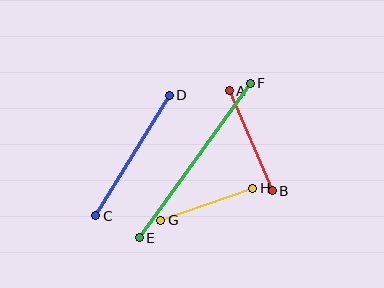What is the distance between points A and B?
The distance is approximately 109 pixels.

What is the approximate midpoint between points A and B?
The midpoint is at approximately (251, 141) pixels.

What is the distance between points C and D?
The distance is approximately 141 pixels.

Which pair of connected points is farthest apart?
Points E and F are farthest apart.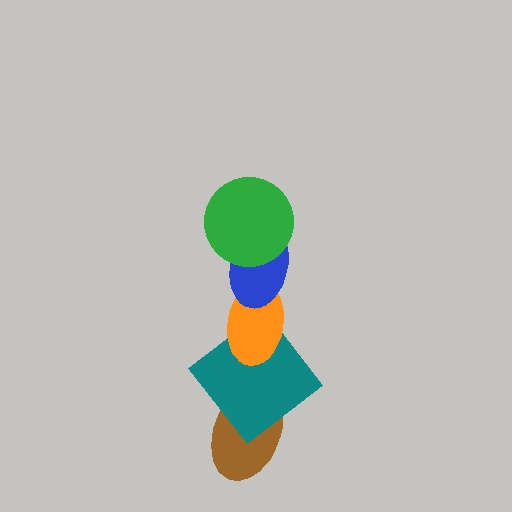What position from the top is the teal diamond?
The teal diamond is 4th from the top.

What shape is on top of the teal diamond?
The orange ellipse is on top of the teal diamond.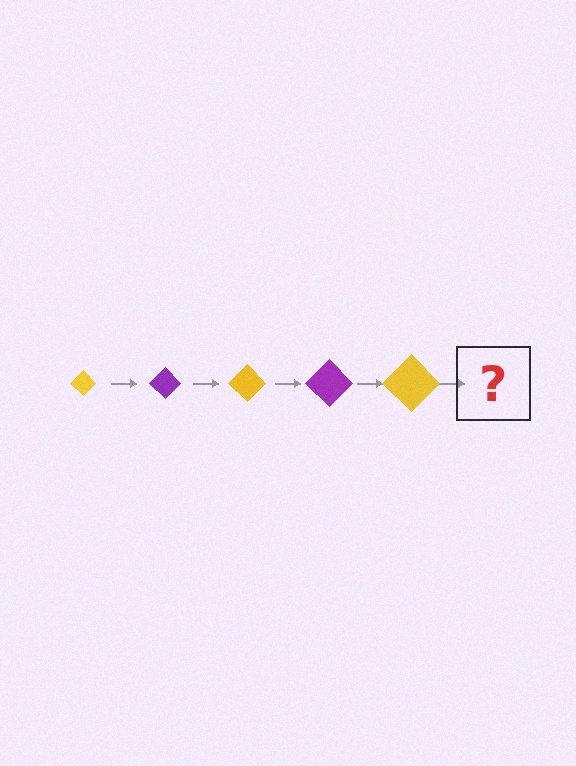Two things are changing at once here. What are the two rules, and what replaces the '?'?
The two rules are that the diamond grows larger each step and the color cycles through yellow and purple. The '?' should be a purple diamond, larger than the previous one.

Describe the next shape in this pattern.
It should be a purple diamond, larger than the previous one.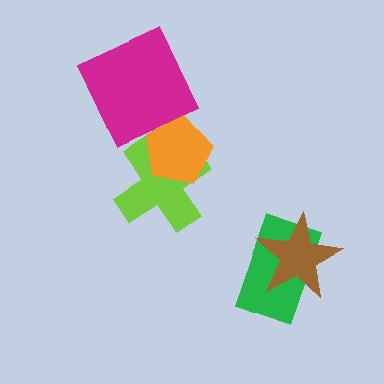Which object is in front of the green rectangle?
The brown star is in front of the green rectangle.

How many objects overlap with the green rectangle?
1 object overlaps with the green rectangle.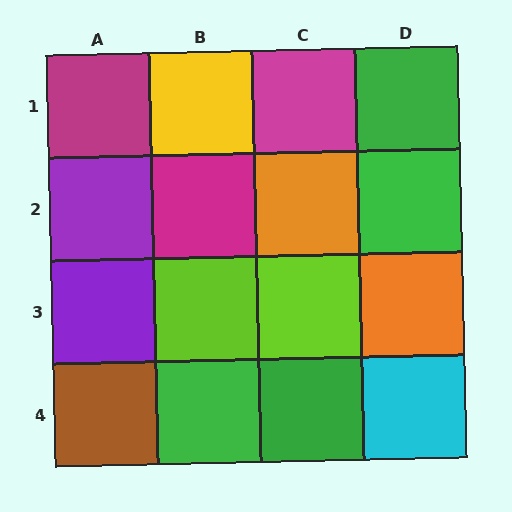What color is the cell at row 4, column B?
Green.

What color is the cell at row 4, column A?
Brown.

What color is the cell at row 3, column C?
Lime.